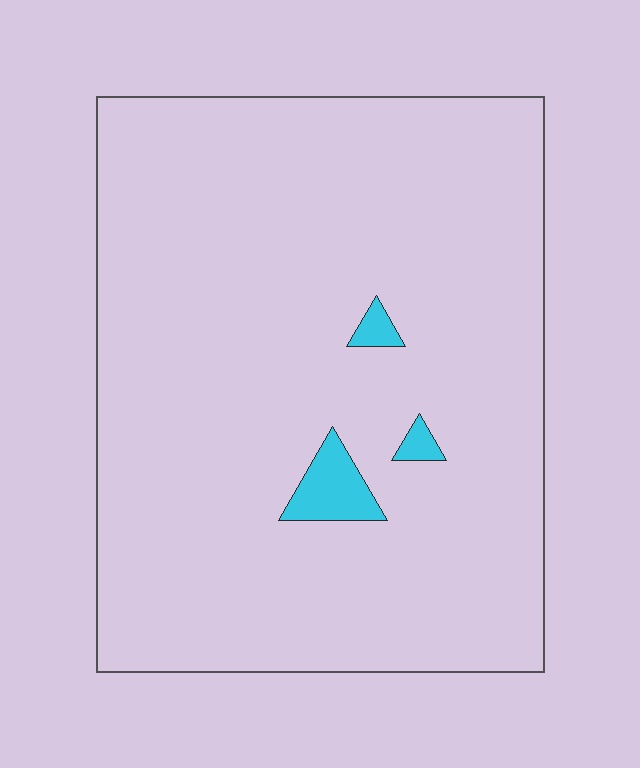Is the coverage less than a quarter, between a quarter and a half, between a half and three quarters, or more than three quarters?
Less than a quarter.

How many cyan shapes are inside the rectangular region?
3.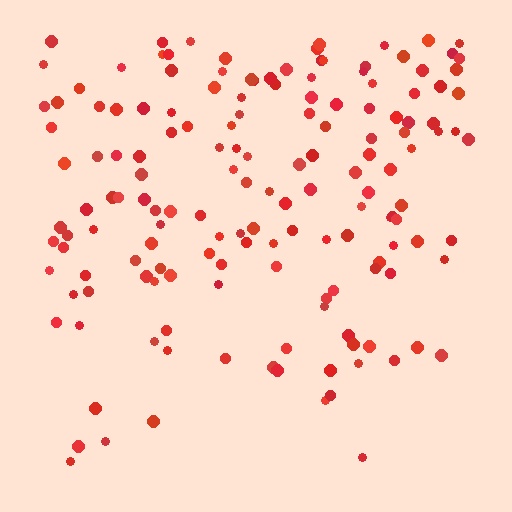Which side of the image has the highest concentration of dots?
The top.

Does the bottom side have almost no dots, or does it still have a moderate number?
Still a moderate number, just noticeably fewer than the top.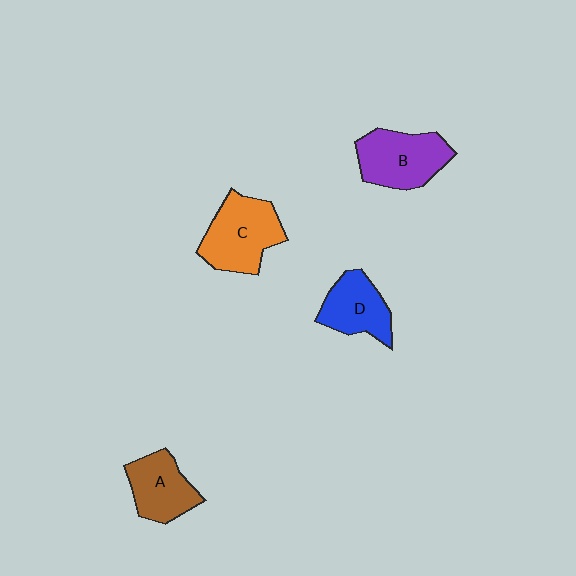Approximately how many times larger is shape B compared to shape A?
Approximately 1.2 times.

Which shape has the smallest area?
Shape D (blue).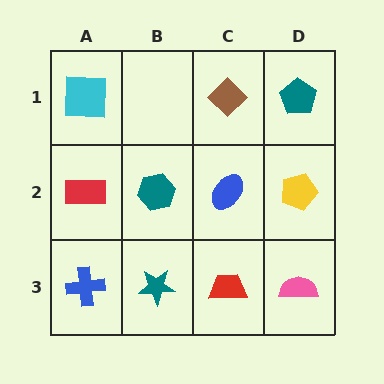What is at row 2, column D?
A yellow pentagon.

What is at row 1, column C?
A brown diamond.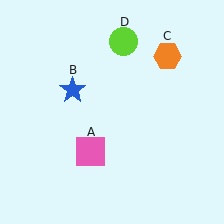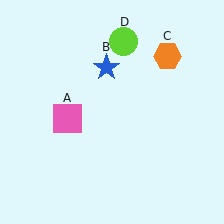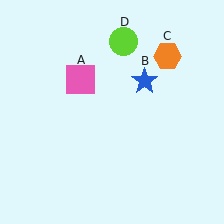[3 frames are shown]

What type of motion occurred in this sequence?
The pink square (object A), blue star (object B) rotated clockwise around the center of the scene.